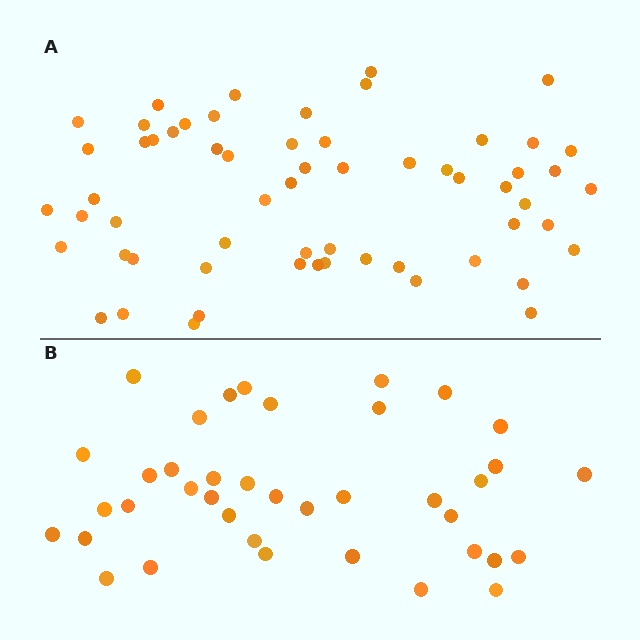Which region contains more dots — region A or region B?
Region A (the top region) has more dots.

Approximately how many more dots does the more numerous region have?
Region A has approximately 20 more dots than region B.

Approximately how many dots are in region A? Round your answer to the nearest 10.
About 60 dots.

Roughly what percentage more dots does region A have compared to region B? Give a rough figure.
About 55% more.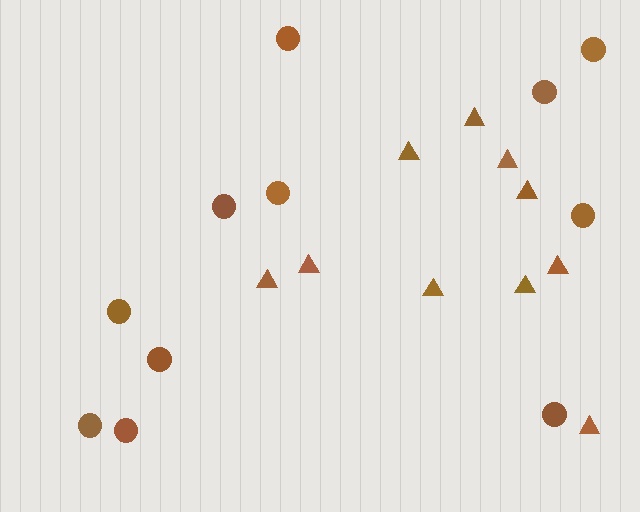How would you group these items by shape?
There are 2 groups: one group of triangles (10) and one group of circles (11).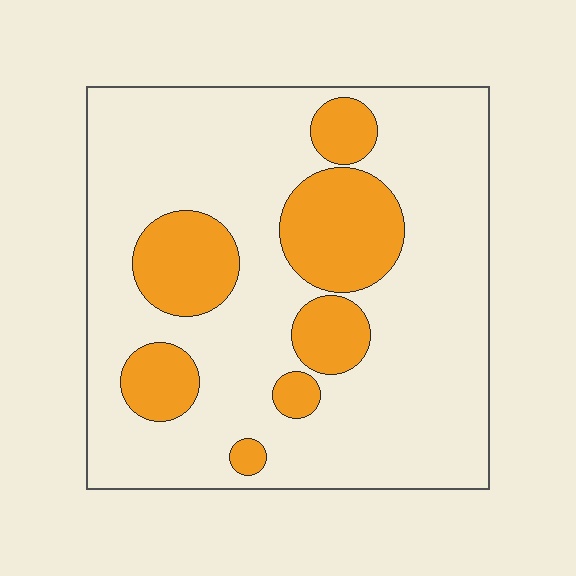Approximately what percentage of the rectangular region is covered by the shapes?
Approximately 25%.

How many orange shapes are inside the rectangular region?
7.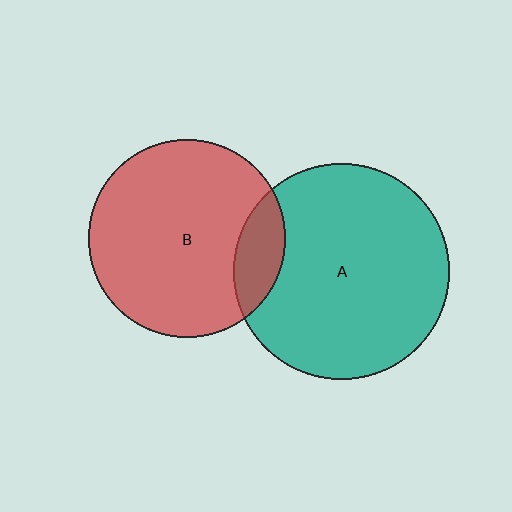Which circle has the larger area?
Circle A (teal).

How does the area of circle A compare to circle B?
Approximately 1.2 times.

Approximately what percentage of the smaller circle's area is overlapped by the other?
Approximately 15%.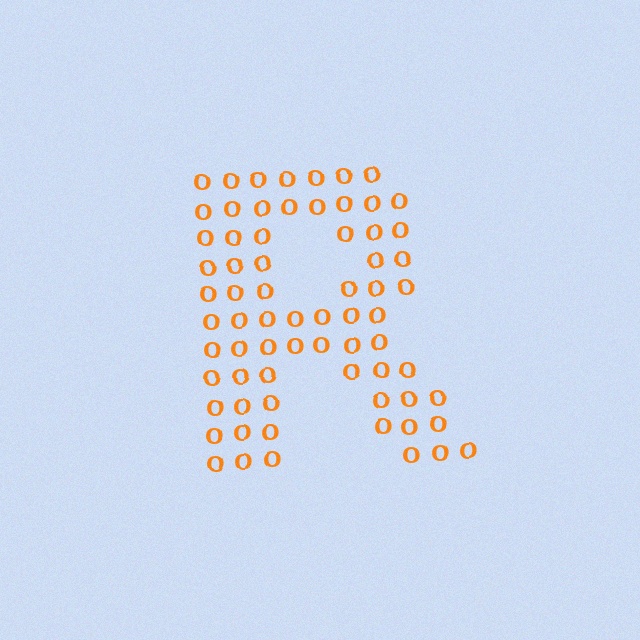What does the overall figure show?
The overall figure shows the letter R.